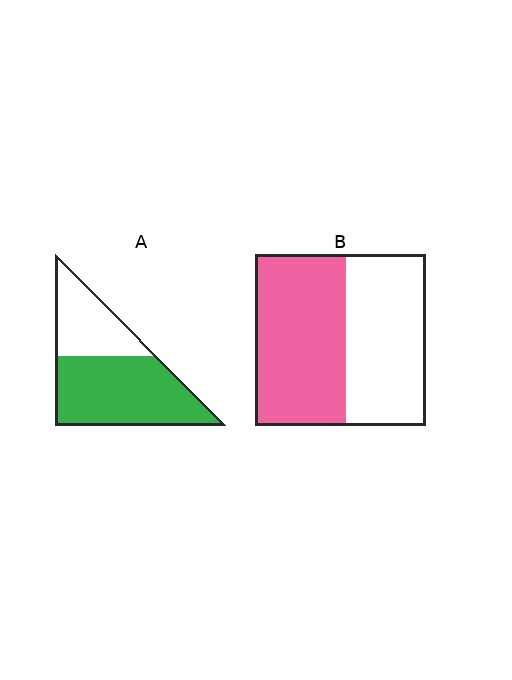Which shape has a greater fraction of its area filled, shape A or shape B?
Shape A.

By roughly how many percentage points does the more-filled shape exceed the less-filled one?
By roughly 10 percentage points (A over B).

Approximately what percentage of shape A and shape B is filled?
A is approximately 65% and B is approximately 55%.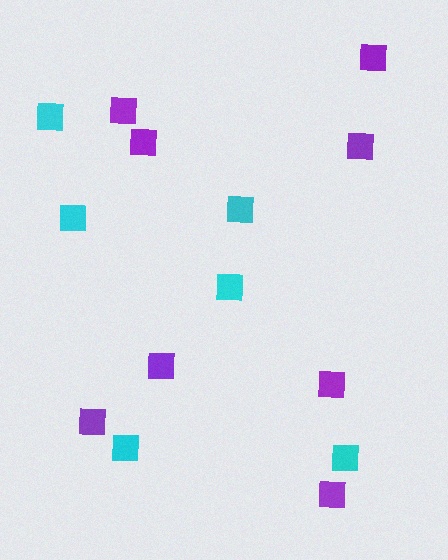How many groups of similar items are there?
There are 2 groups: one group of purple squares (8) and one group of cyan squares (6).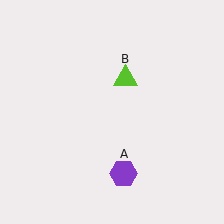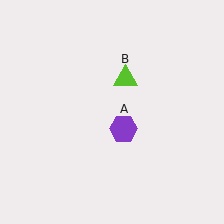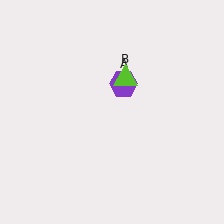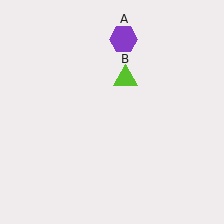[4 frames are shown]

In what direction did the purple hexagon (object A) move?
The purple hexagon (object A) moved up.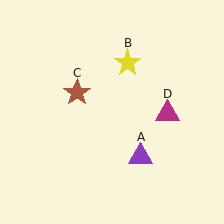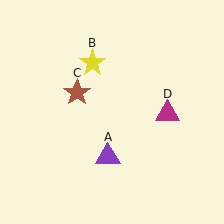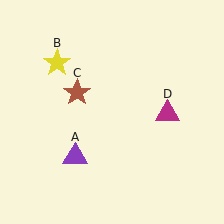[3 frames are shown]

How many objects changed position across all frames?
2 objects changed position: purple triangle (object A), yellow star (object B).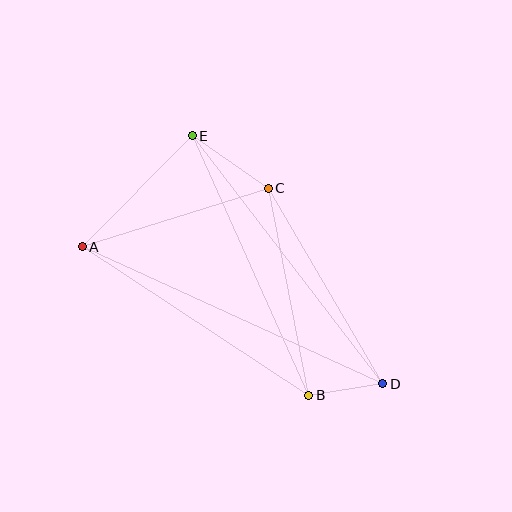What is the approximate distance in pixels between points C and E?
The distance between C and E is approximately 92 pixels.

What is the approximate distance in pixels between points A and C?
The distance between A and C is approximately 195 pixels.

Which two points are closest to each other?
Points B and D are closest to each other.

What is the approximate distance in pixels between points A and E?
The distance between A and E is approximately 156 pixels.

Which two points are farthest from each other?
Points A and D are farthest from each other.